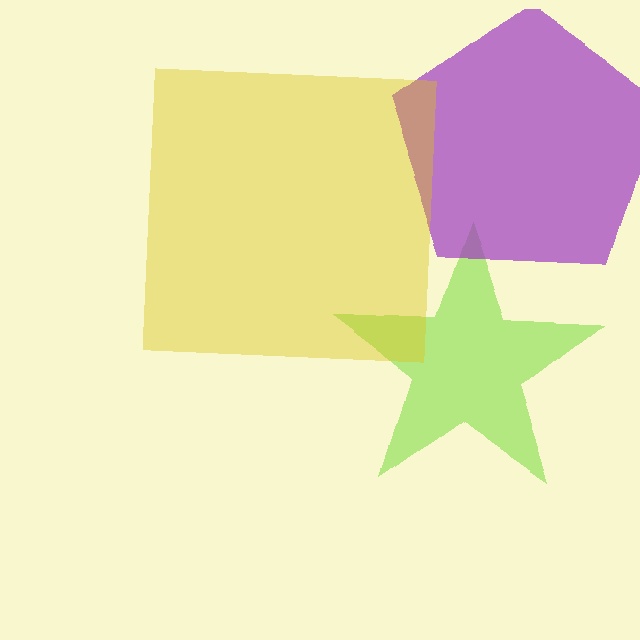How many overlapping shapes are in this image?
There are 3 overlapping shapes in the image.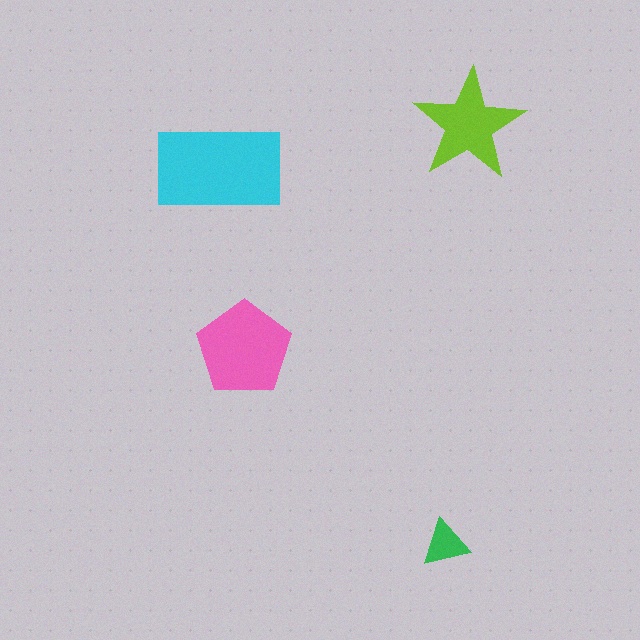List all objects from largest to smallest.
The cyan rectangle, the pink pentagon, the lime star, the green triangle.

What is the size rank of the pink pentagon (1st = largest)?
2nd.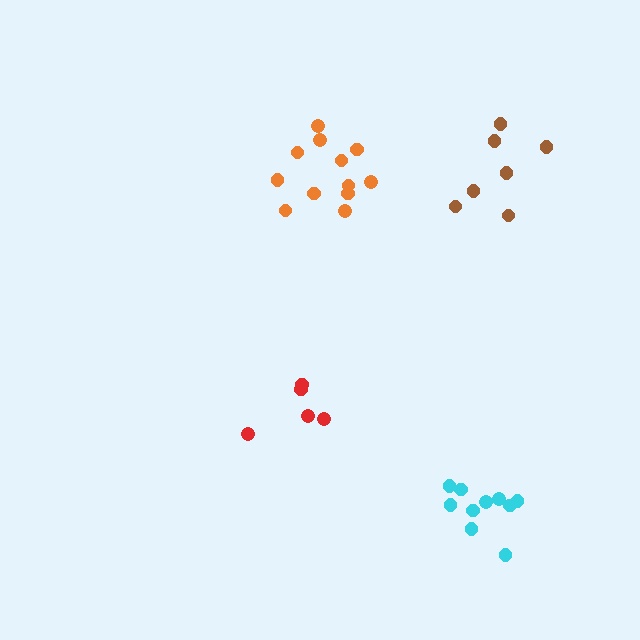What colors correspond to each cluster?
The clusters are colored: red, orange, brown, cyan.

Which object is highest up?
The orange cluster is topmost.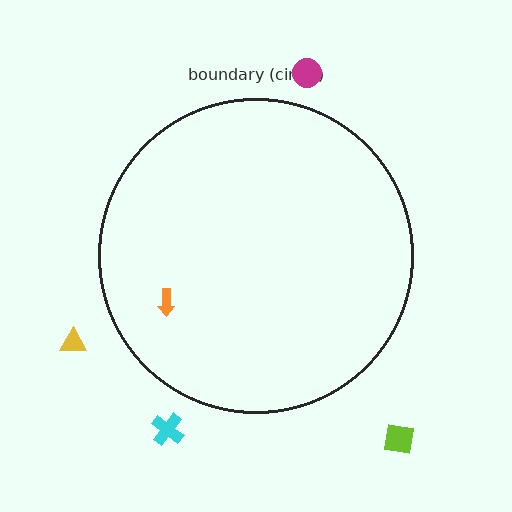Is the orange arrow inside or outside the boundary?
Inside.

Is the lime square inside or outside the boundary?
Outside.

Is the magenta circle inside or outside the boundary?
Outside.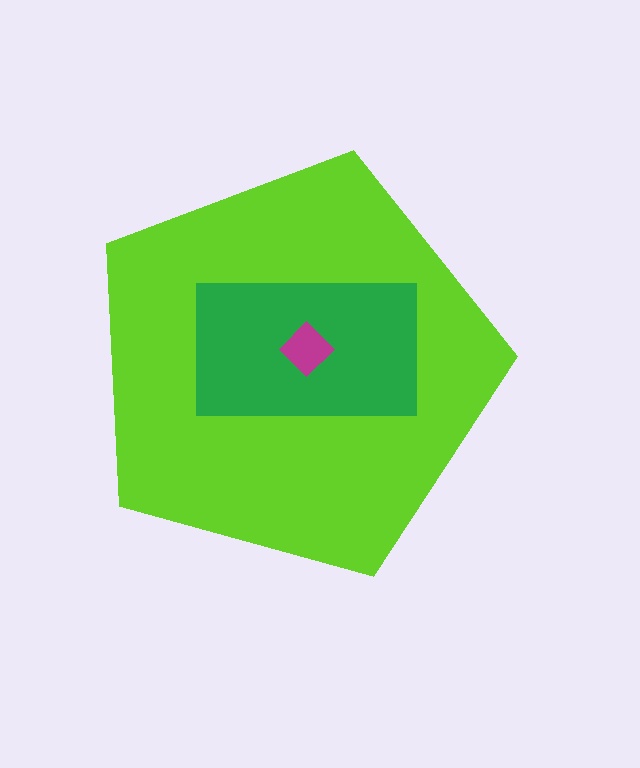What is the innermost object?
The magenta diamond.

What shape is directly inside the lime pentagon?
The green rectangle.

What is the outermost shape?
The lime pentagon.